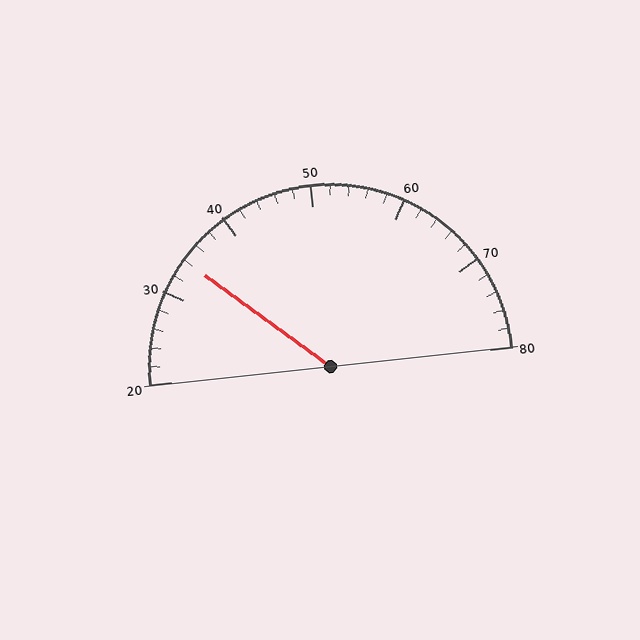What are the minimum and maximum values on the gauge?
The gauge ranges from 20 to 80.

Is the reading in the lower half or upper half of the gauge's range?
The reading is in the lower half of the range (20 to 80).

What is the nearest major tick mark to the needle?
The nearest major tick mark is 30.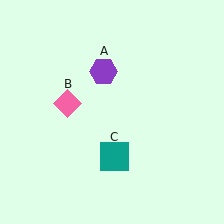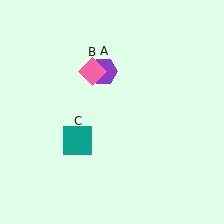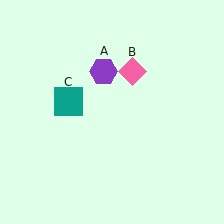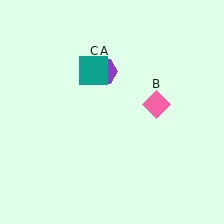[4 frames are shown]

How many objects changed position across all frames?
2 objects changed position: pink diamond (object B), teal square (object C).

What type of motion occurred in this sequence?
The pink diamond (object B), teal square (object C) rotated clockwise around the center of the scene.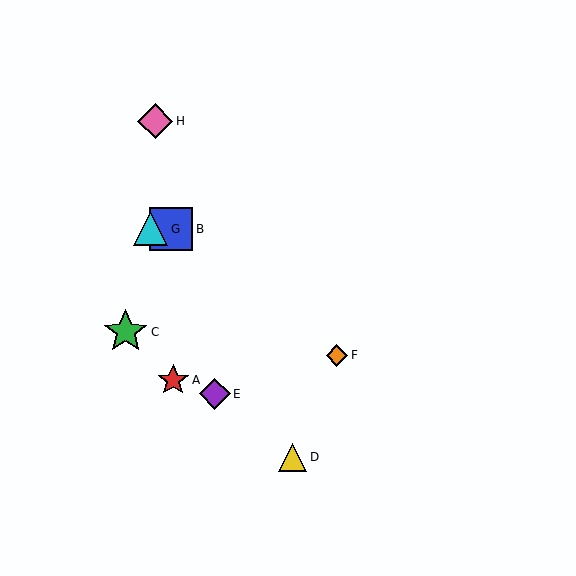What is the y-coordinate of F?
Object F is at y≈355.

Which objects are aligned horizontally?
Objects B, G are aligned horizontally.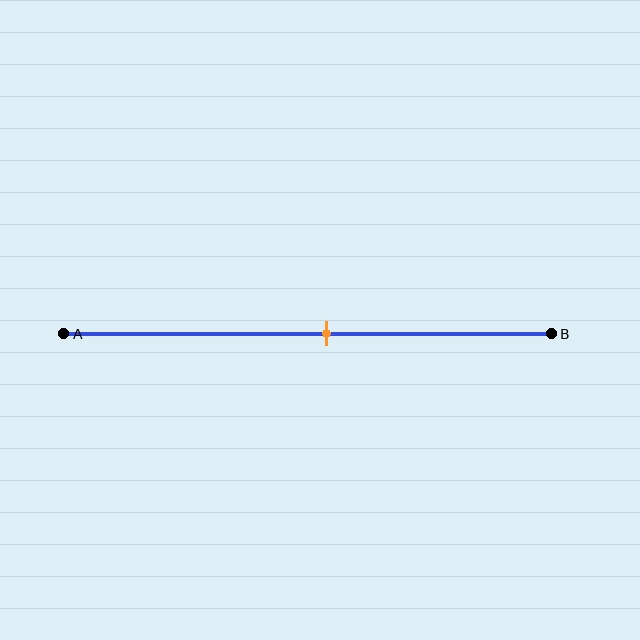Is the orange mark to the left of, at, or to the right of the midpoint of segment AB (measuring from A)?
The orange mark is to the right of the midpoint of segment AB.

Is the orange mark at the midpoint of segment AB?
No, the mark is at about 55% from A, not at the 50% midpoint.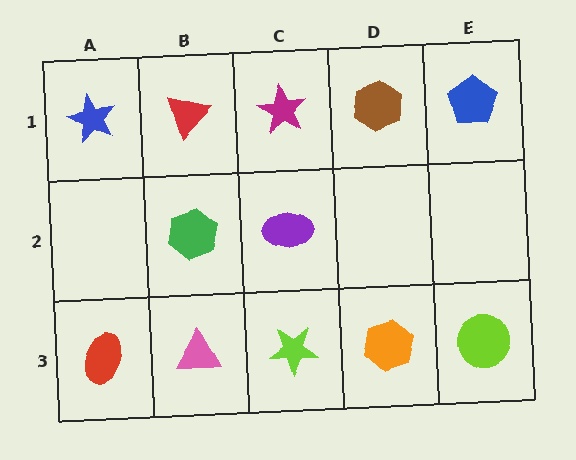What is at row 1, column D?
A brown hexagon.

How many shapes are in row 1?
5 shapes.